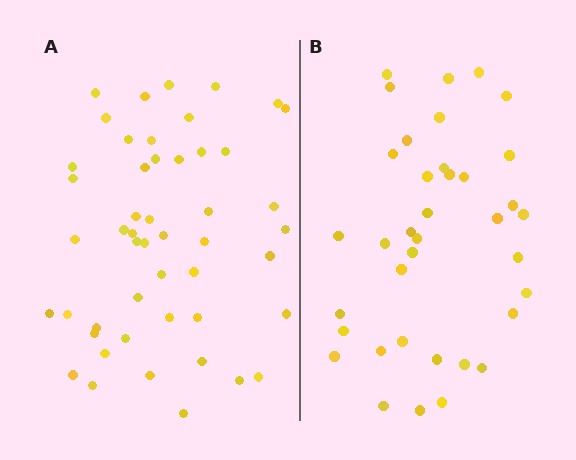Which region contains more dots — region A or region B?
Region A (the left region) has more dots.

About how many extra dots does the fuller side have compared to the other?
Region A has roughly 12 or so more dots than region B.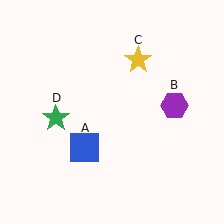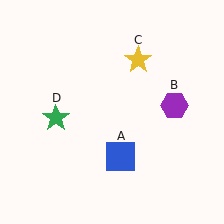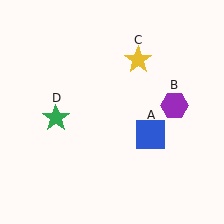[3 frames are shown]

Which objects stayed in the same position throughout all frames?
Purple hexagon (object B) and yellow star (object C) and green star (object D) remained stationary.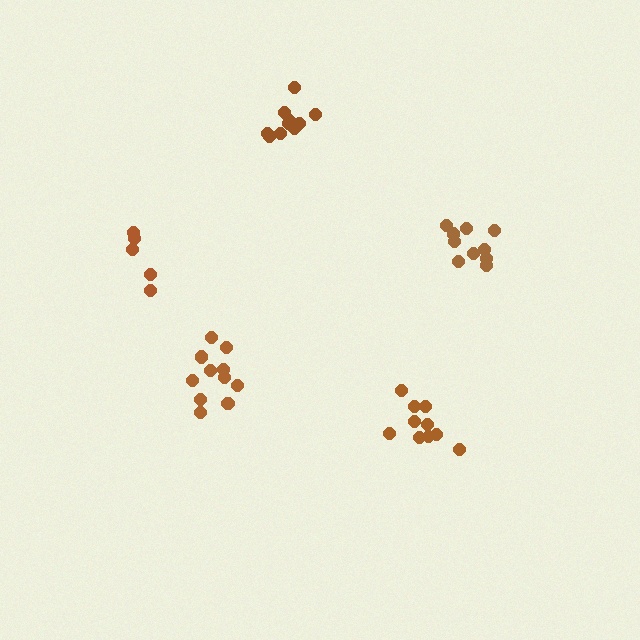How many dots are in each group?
Group 1: 10 dots, Group 2: 10 dots, Group 3: 10 dots, Group 4: 11 dots, Group 5: 5 dots (46 total).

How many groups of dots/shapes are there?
There are 5 groups.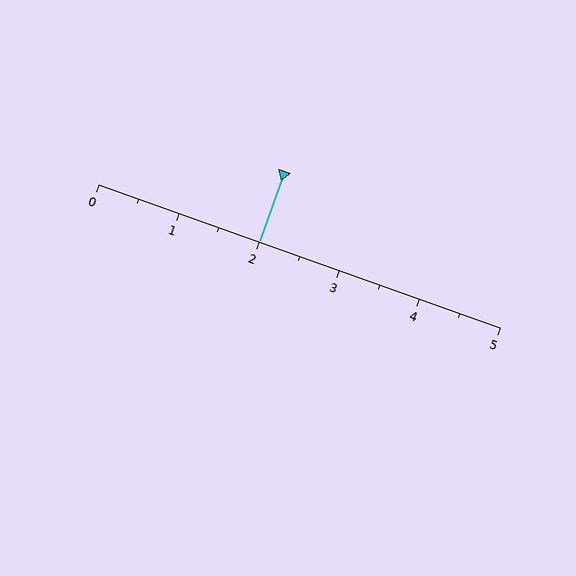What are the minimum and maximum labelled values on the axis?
The axis runs from 0 to 5.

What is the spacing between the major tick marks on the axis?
The major ticks are spaced 1 apart.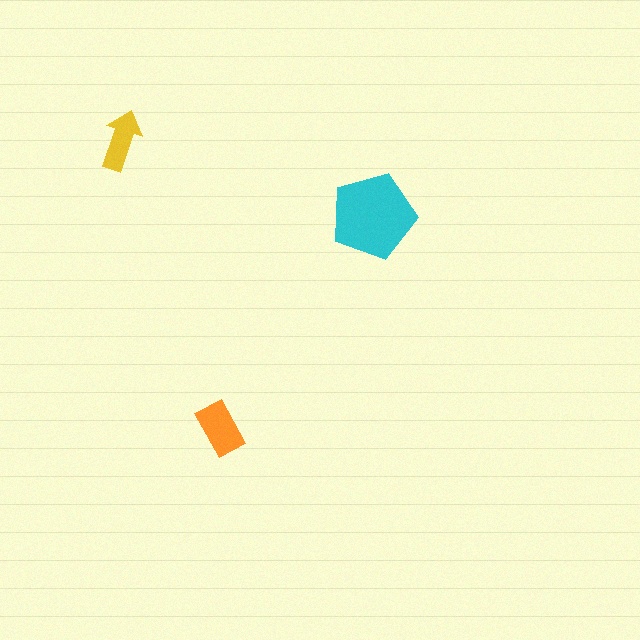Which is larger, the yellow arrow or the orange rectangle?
The orange rectangle.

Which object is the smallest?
The yellow arrow.